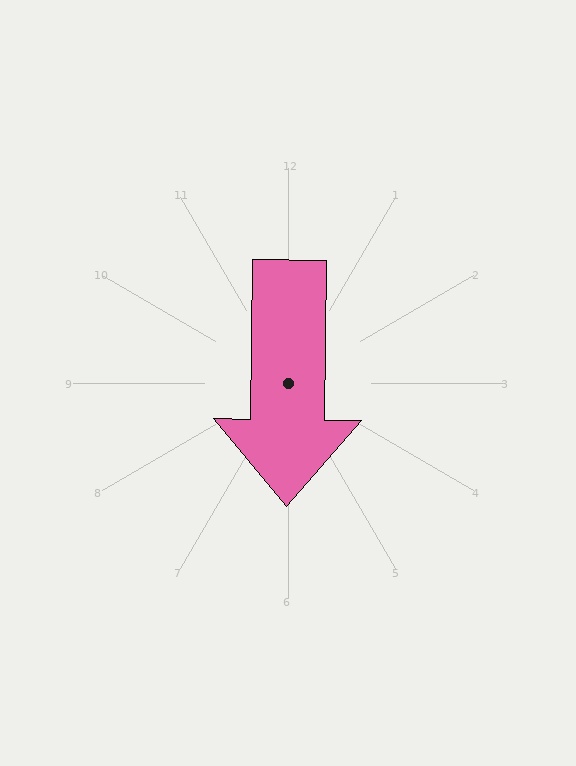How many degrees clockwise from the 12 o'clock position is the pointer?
Approximately 181 degrees.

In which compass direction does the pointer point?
South.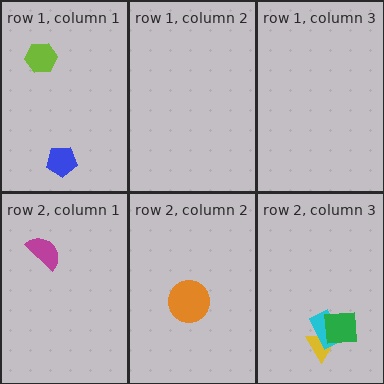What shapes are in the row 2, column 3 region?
The yellow triangle, the cyan rectangle, the green square.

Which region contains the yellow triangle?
The row 2, column 3 region.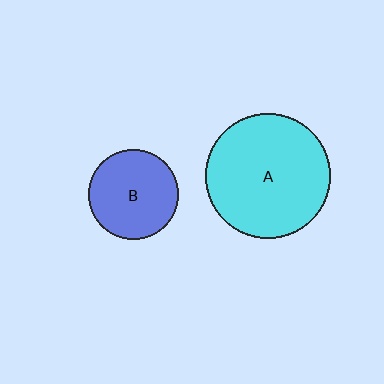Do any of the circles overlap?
No, none of the circles overlap.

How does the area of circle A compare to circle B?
Approximately 1.9 times.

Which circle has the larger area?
Circle A (cyan).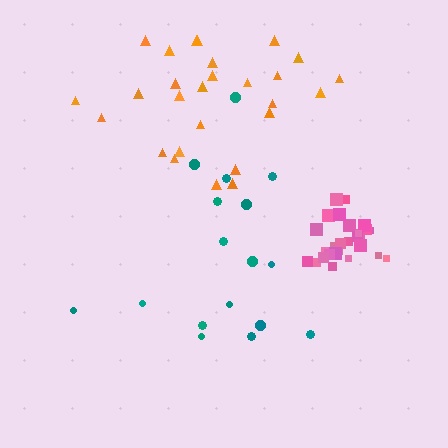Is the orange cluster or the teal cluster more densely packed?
Orange.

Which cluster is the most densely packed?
Pink.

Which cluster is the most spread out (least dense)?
Teal.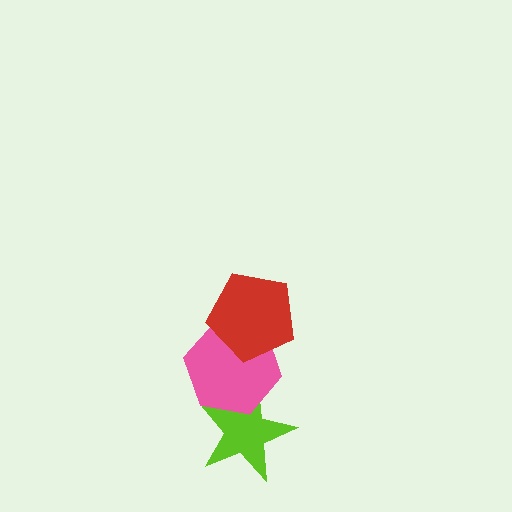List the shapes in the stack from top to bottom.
From top to bottom: the red pentagon, the pink hexagon, the lime star.